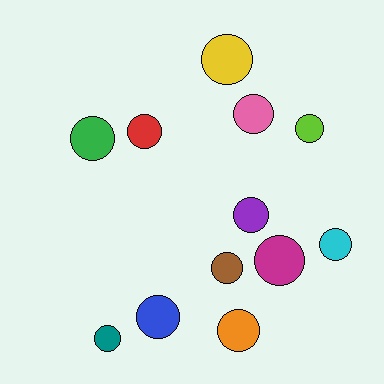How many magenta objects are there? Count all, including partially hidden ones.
There is 1 magenta object.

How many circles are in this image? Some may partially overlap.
There are 12 circles.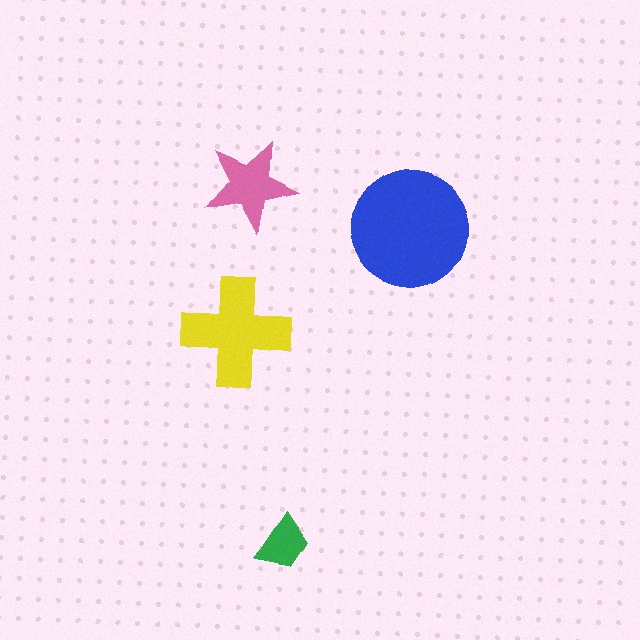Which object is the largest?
The blue circle.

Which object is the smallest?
The green trapezoid.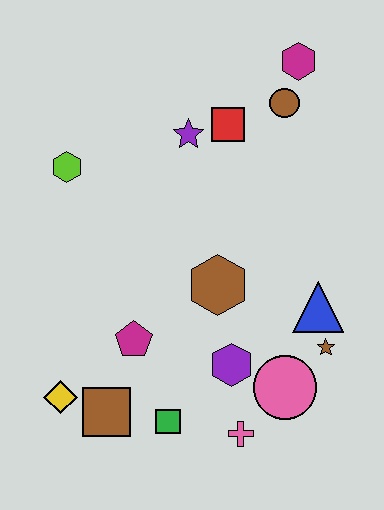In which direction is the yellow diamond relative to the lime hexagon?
The yellow diamond is below the lime hexagon.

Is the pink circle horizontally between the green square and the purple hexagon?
No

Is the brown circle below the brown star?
No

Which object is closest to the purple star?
The red square is closest to the purple star.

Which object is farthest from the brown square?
The magenta hexagon is farthest from the brown square.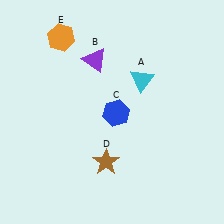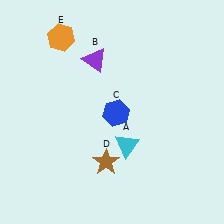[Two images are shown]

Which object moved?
The cyan triangle (A) moved down.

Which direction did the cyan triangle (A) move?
The cyan triangle (A) moved down.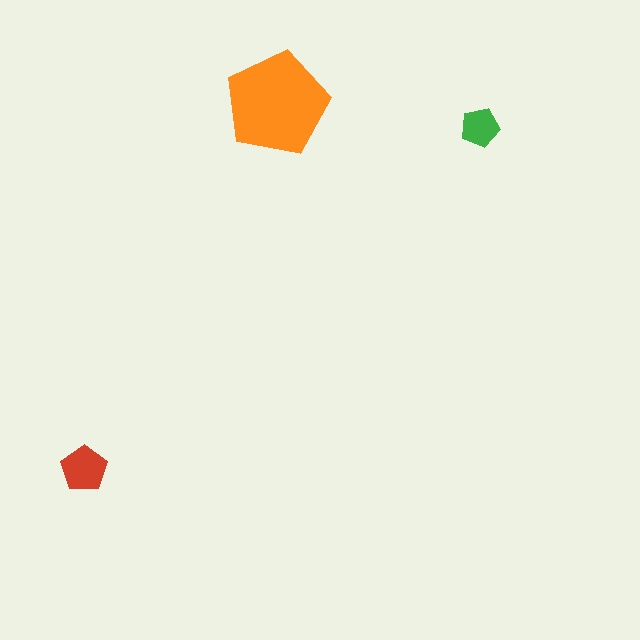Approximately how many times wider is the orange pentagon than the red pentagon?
About 2 times wider.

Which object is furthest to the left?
The red pentagon is leftmost.